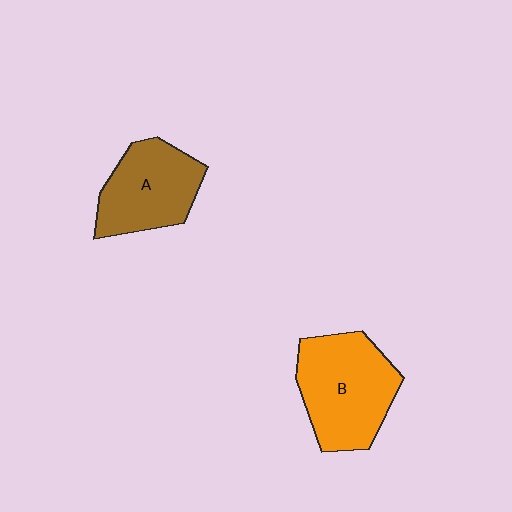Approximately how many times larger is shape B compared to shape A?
Approximately 1.2 times.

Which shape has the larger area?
Shape B (orange).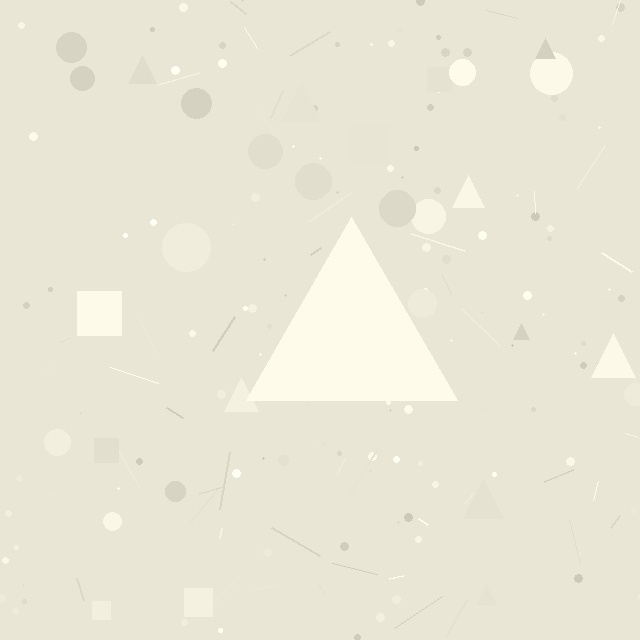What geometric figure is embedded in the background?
A triangle is embedded in the background.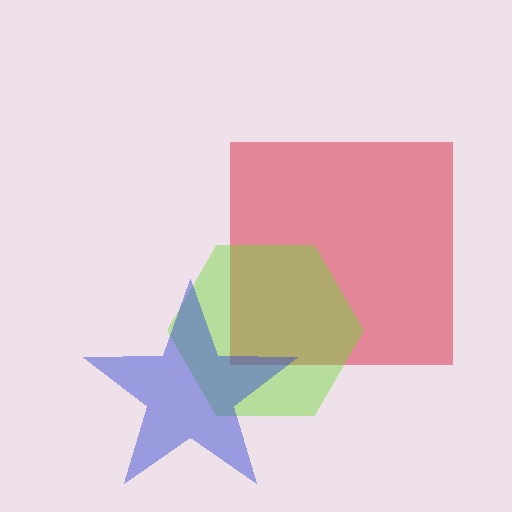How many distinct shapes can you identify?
There are 3 distinct shapes: a red square, a lime hexagon, a blue star.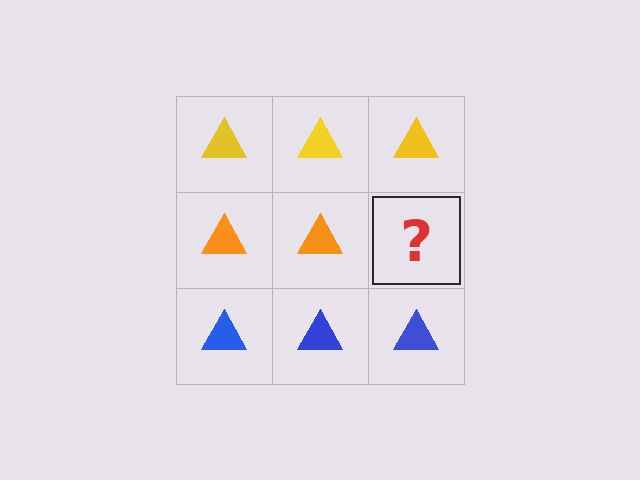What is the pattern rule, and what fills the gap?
The rule is that each row has a consistent color. The gap should be filled with an orange triangle.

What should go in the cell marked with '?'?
The missing cell should contain an orange triangle.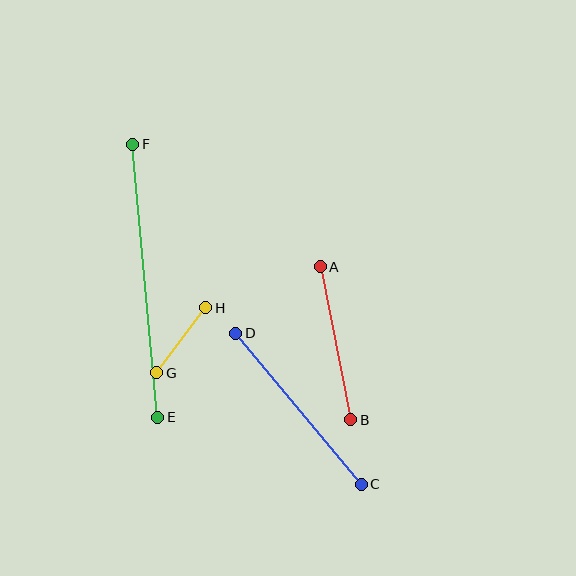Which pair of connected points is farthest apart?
Points E and F are farthest apart.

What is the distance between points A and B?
The distance is approximately 156 pixels.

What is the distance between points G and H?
The distance is approximately 81 pixels.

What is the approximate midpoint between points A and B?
The midpoint is at approximately (336, 343) pixels.